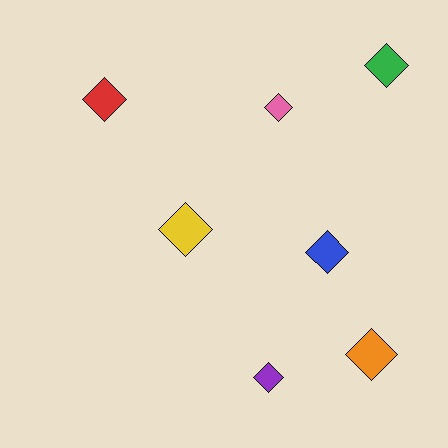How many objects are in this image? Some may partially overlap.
There are 7 objects.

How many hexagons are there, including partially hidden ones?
There are no hexagons.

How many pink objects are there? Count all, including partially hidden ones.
There is 1 pink object.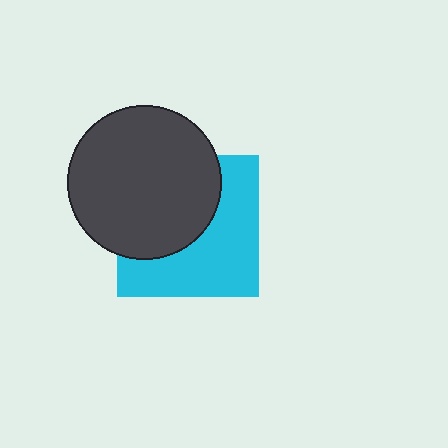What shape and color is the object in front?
The object in front is a dark gray circle.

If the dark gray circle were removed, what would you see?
You would see the complete cyan square.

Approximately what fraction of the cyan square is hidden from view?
Roughly 47% of the cyan square is hidden behind the dark gray circle.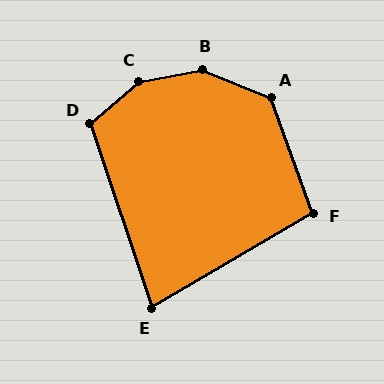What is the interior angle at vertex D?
Approximately 112 degrees (obtuse).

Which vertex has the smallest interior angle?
E, at approximately 78 degrees.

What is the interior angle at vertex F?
Approximately 101 degrees (obtuse).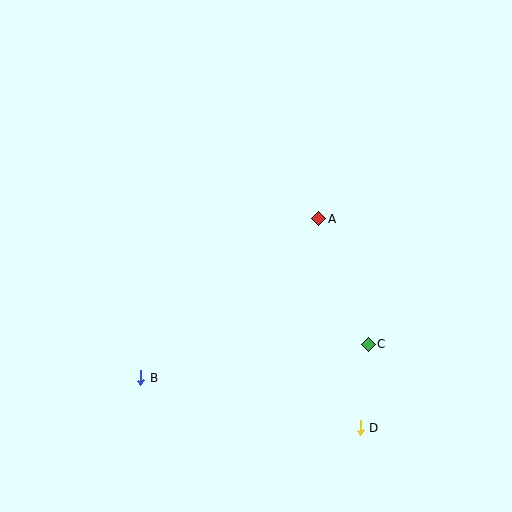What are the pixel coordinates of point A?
Point A is at (319, 219).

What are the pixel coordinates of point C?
Point C is at (368, 344).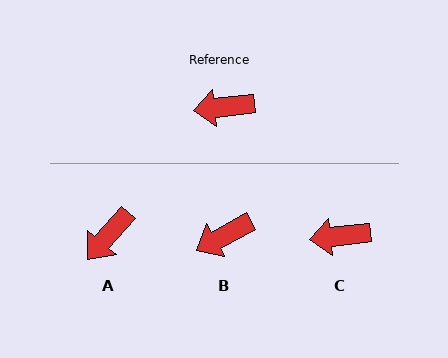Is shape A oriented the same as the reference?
No, it is off by about 43 degrees.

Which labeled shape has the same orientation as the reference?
C.